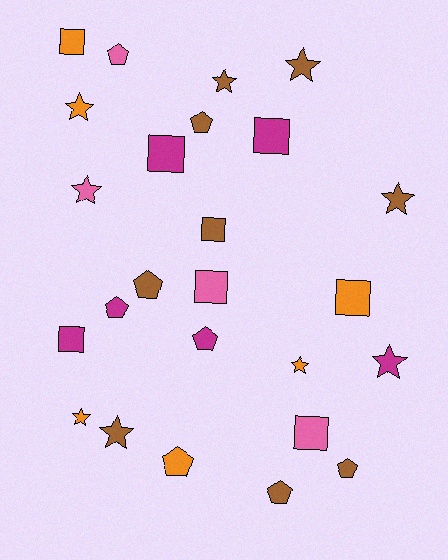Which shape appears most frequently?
Star, with 9 objects.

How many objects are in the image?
There are 25 objects.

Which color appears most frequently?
Brown, with 9 objects.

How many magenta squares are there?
There are 3 magenta squares.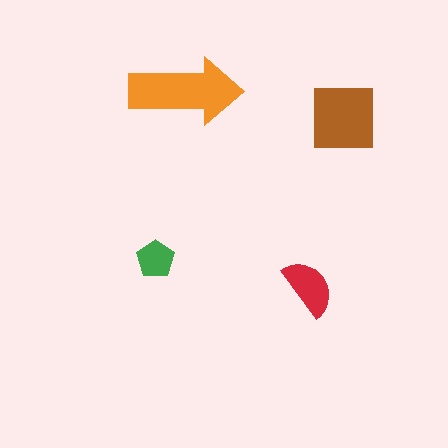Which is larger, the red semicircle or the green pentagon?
The red semicircle.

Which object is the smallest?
The green pentagon.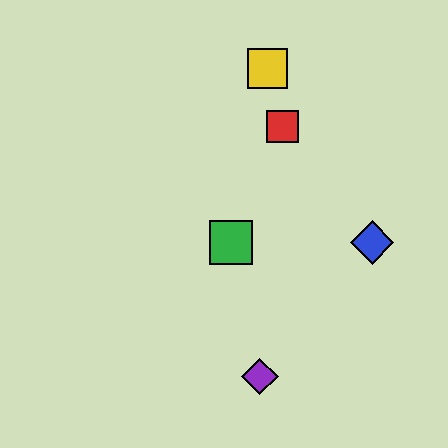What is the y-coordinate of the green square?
The green square is at y≈243.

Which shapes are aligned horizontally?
The blue diamond, the green square are aligned horizontally.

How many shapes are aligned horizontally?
2 shapes (the blue diamond, the green square) are aligned horizontally.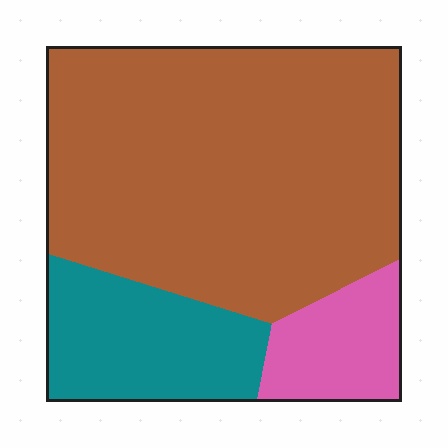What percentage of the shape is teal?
Teal takes up about one fifth (1/5) of the shape.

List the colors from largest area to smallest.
From largest to smallest: brown, teal, pink.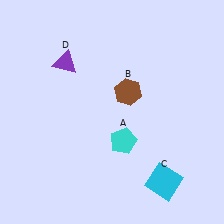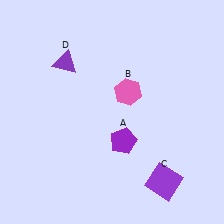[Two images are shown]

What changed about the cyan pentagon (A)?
In Image 1, A is cyan. In Image 2, it changed to purple.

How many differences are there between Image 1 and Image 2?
There are 3 differences between the two images.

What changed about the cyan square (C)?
In Image 1, C is cyan. In Image 2, it changed to purple.